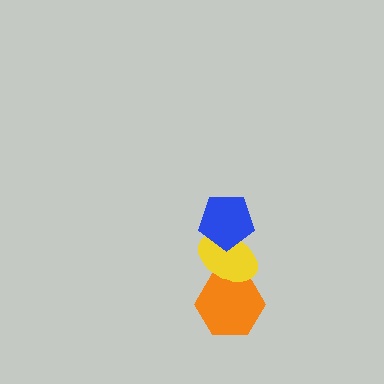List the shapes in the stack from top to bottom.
From top to bottom: the blue pentagon, the yellow ellipse, the orange hexagon.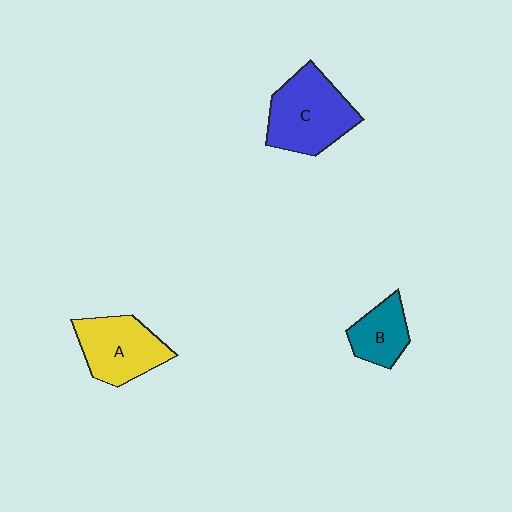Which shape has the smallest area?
Shape B (teal).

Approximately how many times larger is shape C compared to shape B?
Approximately 1.9 times.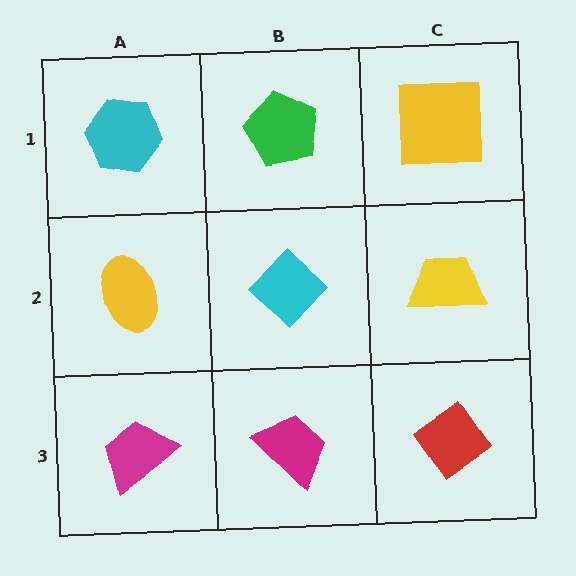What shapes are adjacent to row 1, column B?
A cyan diamond (row 2, column B), a cyan hexagon (row 1, column A), a yellow square (row 1, column C).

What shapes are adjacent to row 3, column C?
A yellow trapezoid (row 2, column C), a magenta trapezoid (row 3, column B).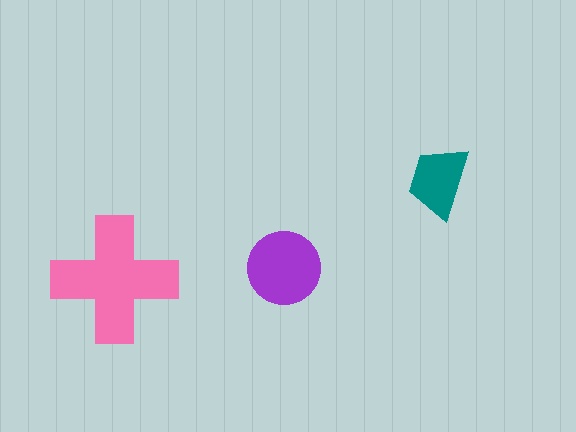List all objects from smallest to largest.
The teal trapezoid, the purple circle, the pink cross.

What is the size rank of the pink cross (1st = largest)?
1st.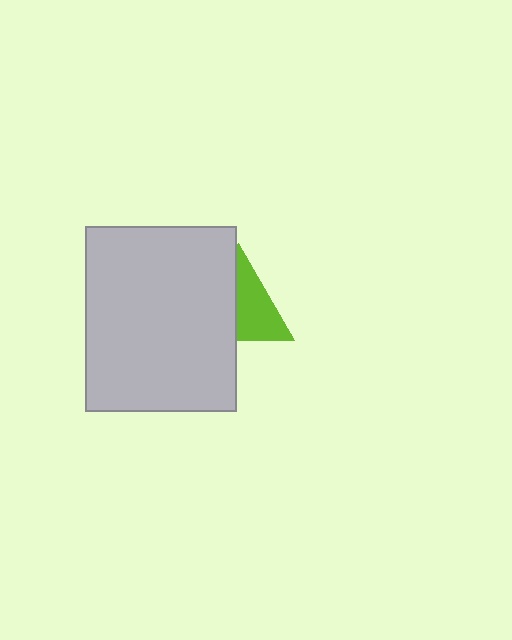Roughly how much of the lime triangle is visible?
About half of it is visible (roughly 52%).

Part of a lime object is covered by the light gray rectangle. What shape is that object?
It is a triangle.